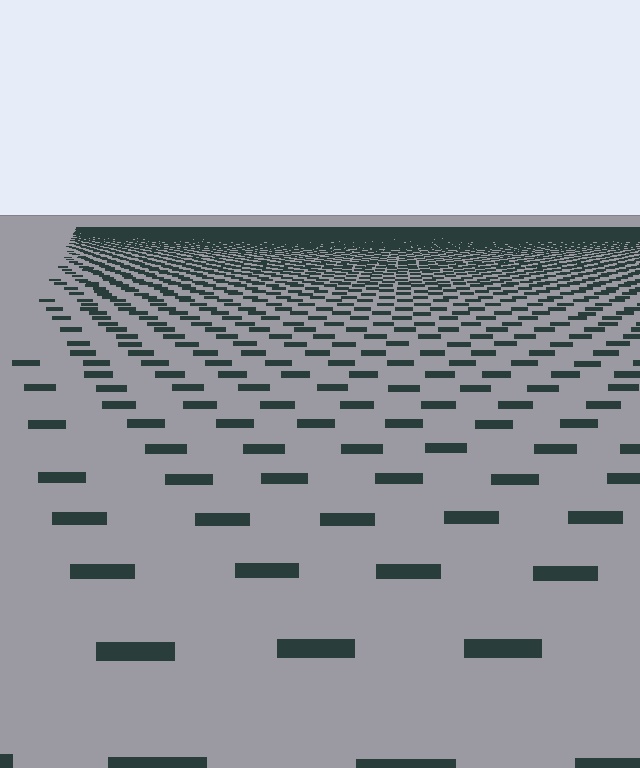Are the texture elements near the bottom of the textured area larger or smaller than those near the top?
Larger. Near the bottom, elements are closer to the viewer and appear at a bigger on-screen size.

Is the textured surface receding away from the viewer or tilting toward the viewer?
The surface is receding away from the viewer. Texture elements get smaller and denser toward the top.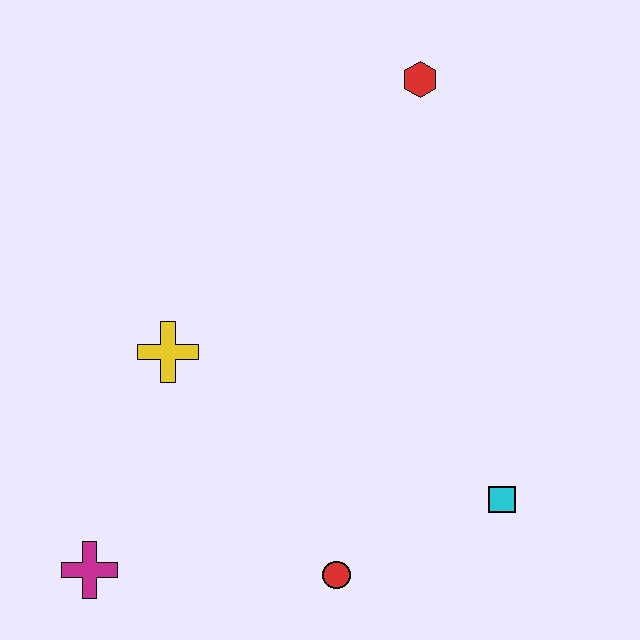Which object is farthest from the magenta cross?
The red hexagon is farthest from the magenta cross.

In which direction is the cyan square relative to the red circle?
The cyan square is to the right of the red circle.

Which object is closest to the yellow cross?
The magenta cross is closest to the yellow cross.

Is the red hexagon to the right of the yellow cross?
Yes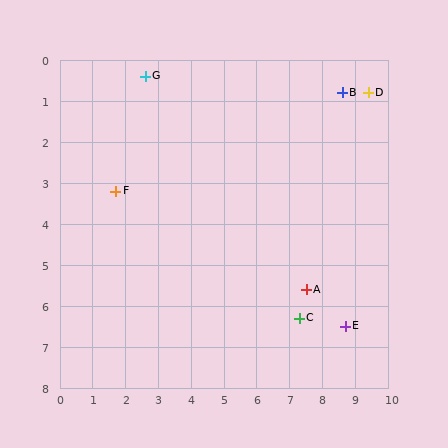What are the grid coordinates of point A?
Point A is at approximately (7.5, 5.6).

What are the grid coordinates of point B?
Point B is at approximately (8.6, 0.8).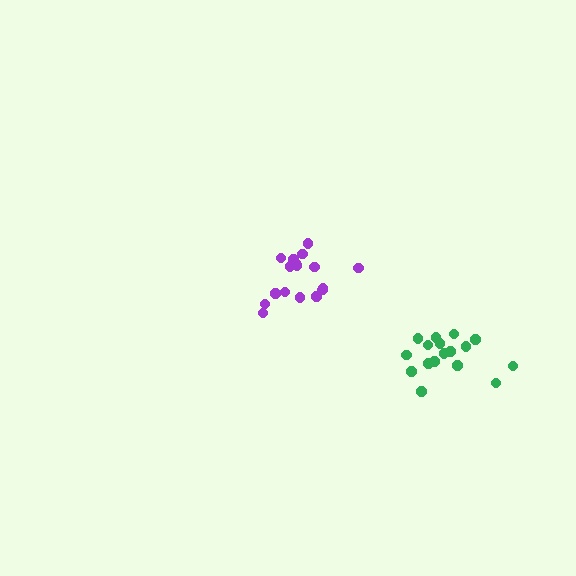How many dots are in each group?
Group 1: 17 dots, Group 2: 17 dots (34 total).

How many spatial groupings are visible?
There are 2 spatial groupings.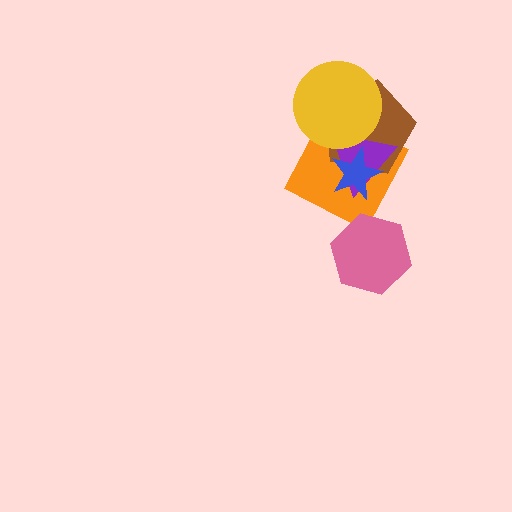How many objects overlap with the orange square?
4 objects overlap with the orange square.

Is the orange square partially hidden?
Yes, it is partially covered by another shape.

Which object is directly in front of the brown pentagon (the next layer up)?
The purple triangle is directly in front of the brown pentagon.